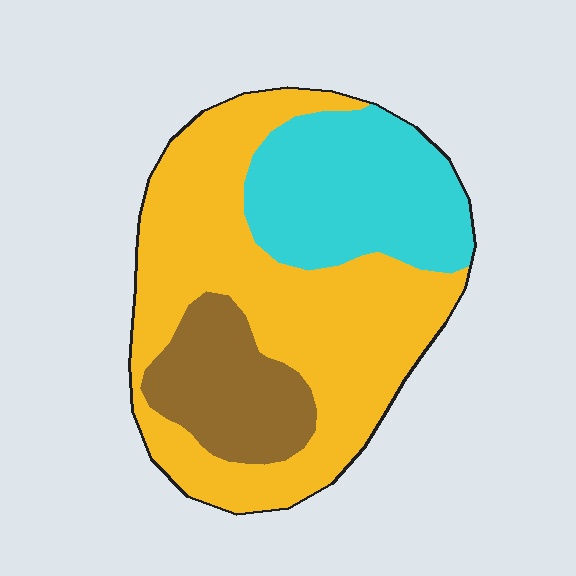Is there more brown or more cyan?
Cyan.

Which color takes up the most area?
Yellow, at roughly 55%.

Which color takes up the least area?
Brown, at roughly 15%.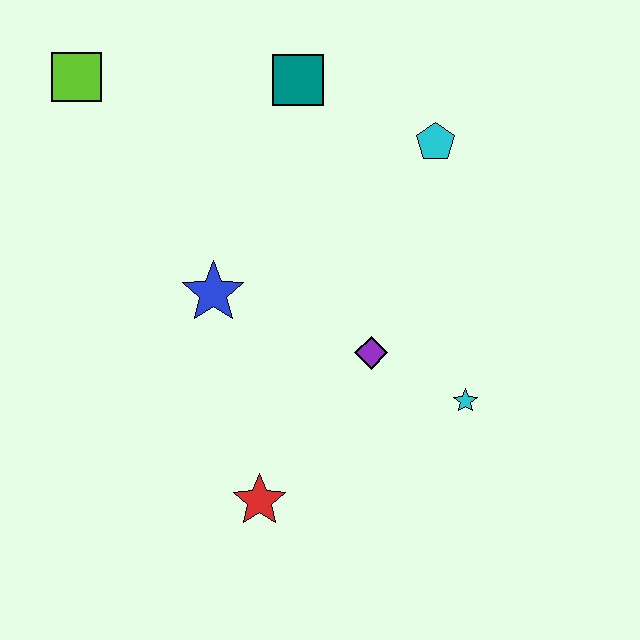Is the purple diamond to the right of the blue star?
Yes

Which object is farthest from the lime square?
The cyan star is farthest from the lime square.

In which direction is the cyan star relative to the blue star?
The cyan star is to the right of the blue star.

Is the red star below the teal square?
Yes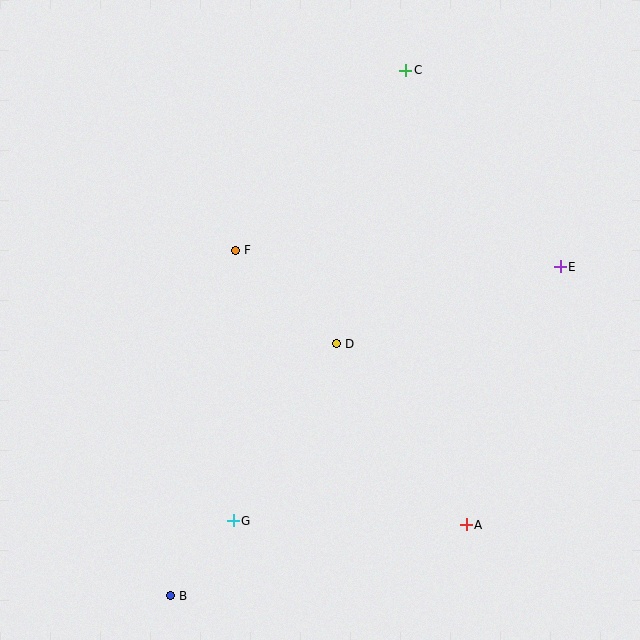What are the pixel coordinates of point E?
Point E is at (560, 267).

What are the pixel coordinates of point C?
Point C is at (406, 70).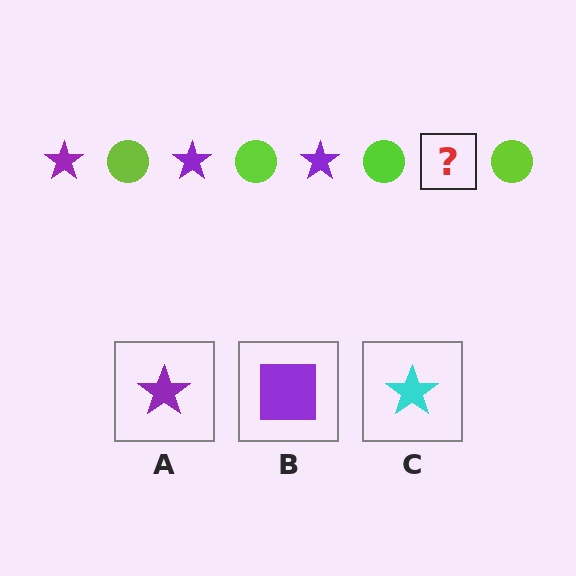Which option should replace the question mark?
Option A.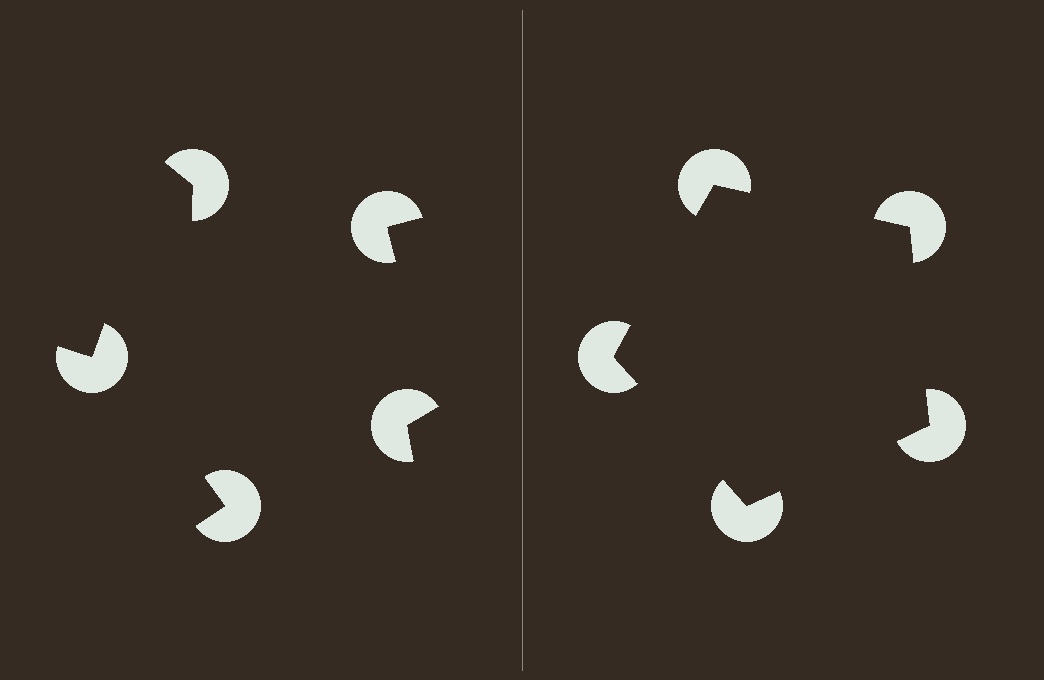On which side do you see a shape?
An illusory pentagon appears on the right side. On the left side the wedge cuts are rotated, so no coherent shape forms.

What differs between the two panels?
The pac-man discs are positioned identically on both sides; only the wedge orientations differ. On the right they align to a pentagon; on the left they are misaligned.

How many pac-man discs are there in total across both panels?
10 — 5 on each side.